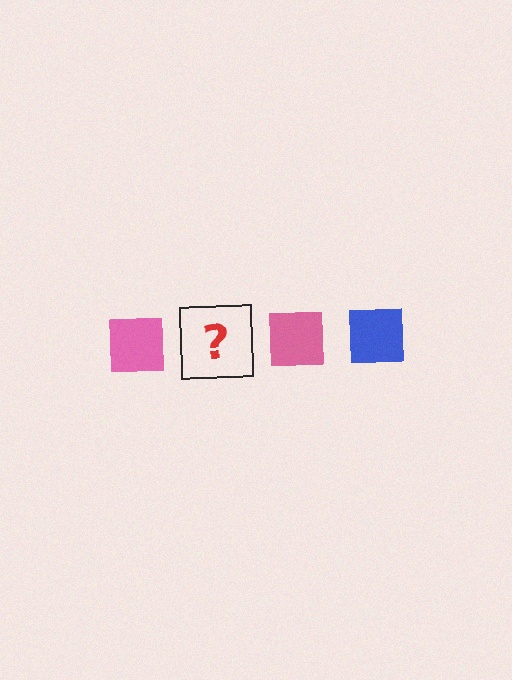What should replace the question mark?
The question mark should be replaced with a blue square.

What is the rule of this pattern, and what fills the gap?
The rule is that the pattern cycles through pink, blue squares. The gap should be filled with a blue square.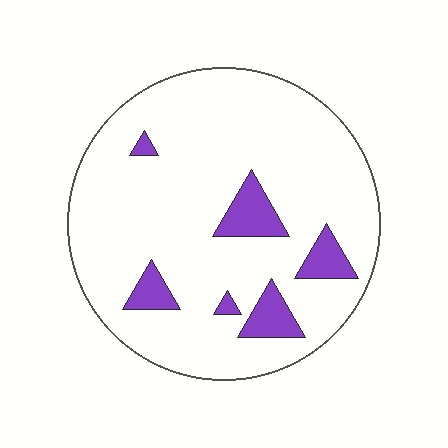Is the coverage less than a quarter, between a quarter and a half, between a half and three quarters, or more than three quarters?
Less than a quarter.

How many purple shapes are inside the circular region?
6.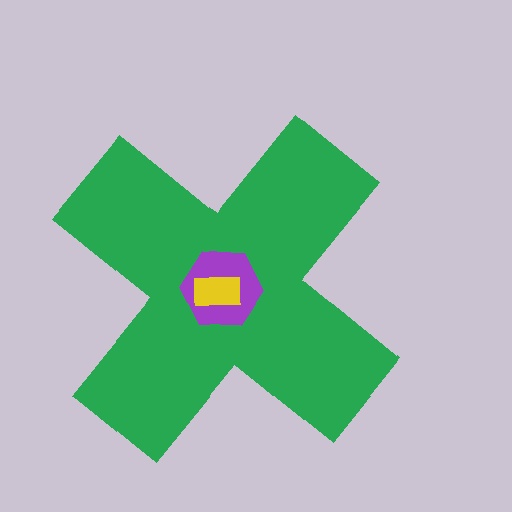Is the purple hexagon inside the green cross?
Yes.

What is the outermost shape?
The green cross.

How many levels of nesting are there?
3.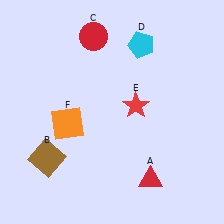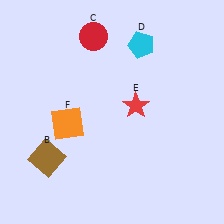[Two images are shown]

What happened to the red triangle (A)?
The red triangle (A) was removed in Image 2. It was in the bottom-right area of Image 1.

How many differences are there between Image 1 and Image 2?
There is 1 difference between the two images.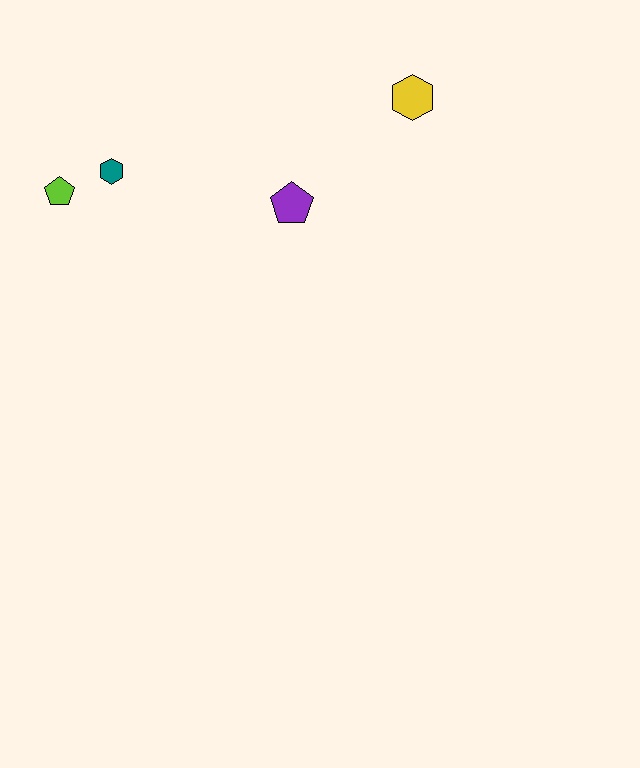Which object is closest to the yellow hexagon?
The purple pentagon is closest to the yellow hexagon.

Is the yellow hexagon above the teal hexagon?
Yes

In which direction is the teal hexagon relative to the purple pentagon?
The teal hexagon is to the left of the purple pentagon.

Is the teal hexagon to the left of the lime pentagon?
No